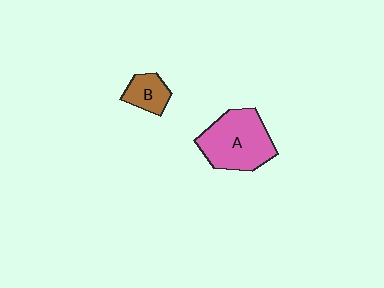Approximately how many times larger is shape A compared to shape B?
Approximately 2.5 times.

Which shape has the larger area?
Shape A (pink).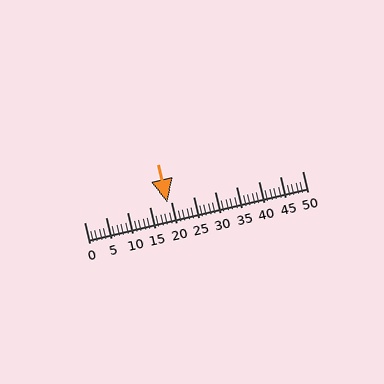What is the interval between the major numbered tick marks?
The major tick marks are spaced 5 units apart.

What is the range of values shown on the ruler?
The ruler shows values from 0 to 50.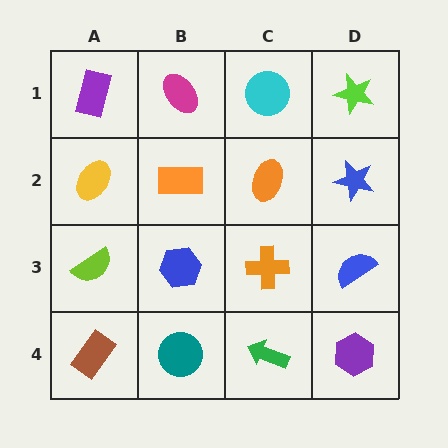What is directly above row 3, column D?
A blue star.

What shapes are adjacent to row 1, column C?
An orange ellipse (row 2, column C), a magenta ellipse (row 1, column B), a lime star (row 1, column D).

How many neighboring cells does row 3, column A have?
3.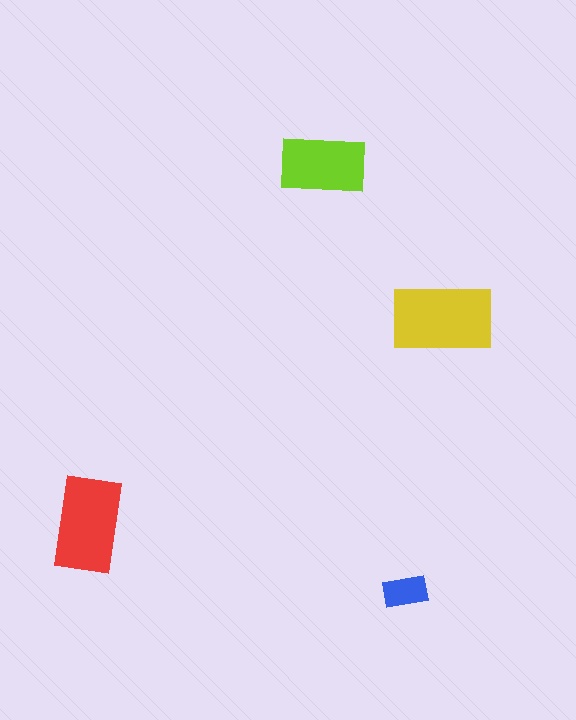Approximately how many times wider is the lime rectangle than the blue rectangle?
About 2 times wider.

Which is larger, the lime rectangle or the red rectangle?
The red one.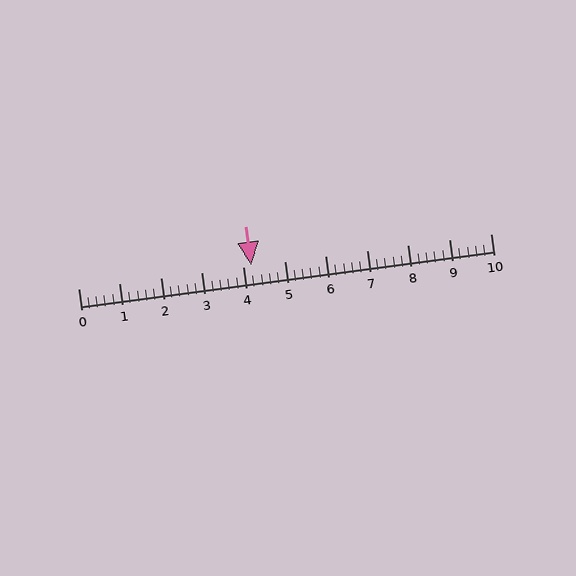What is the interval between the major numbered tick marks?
The major tick marks are spaced 1 units apart.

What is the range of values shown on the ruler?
The ruler shows values from 0 to 10.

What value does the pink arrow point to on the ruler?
The pink arrow points to approximately 4.2.